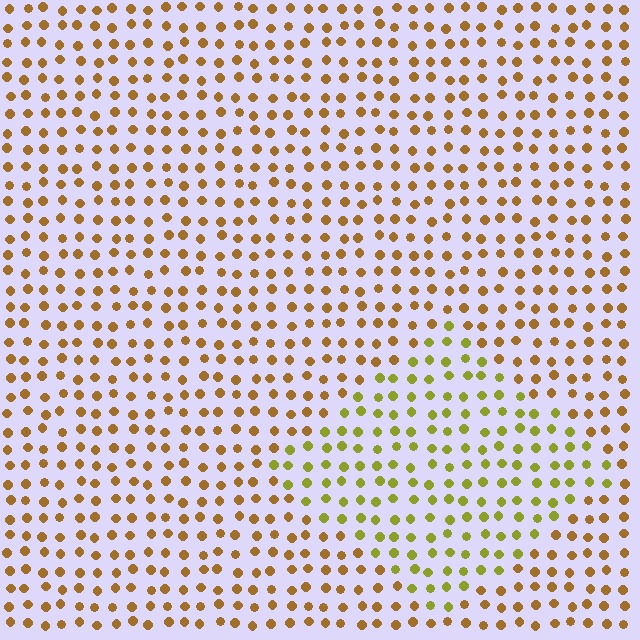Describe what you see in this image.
The image is filled with small brown elements in a uniform arrangement. A diamond-shaped region is visible where the elements are tinted to a slightly different hue, forming a subtle color boundary.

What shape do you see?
I see a diamond.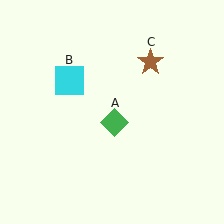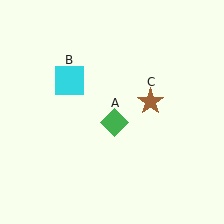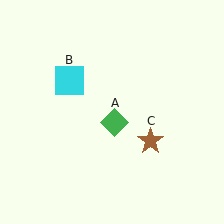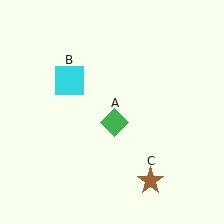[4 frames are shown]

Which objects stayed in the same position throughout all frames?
Green diamond (object A) and cyan square (object B) remained stationary.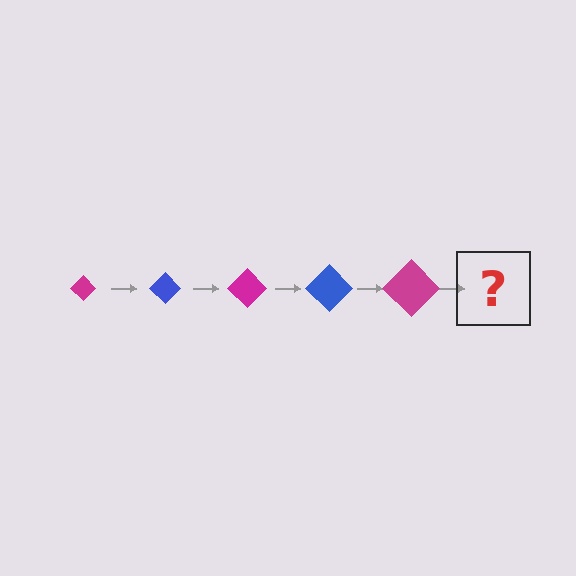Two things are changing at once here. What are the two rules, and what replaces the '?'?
The two rules are that the diamond grows larger each step and the color cycles through magenta and blue. The '?' should be a blue diamond, larger than the previous one.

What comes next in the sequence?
The next element should be a blue diamond, larger than the previous one.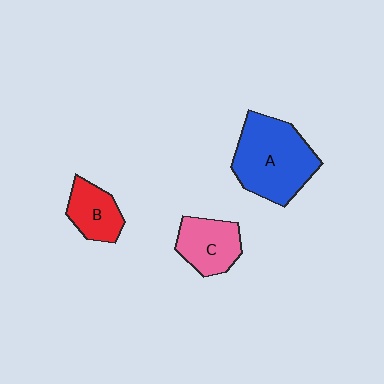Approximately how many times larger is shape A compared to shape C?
Approximately 1.8 times.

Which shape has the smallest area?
Shape B (red).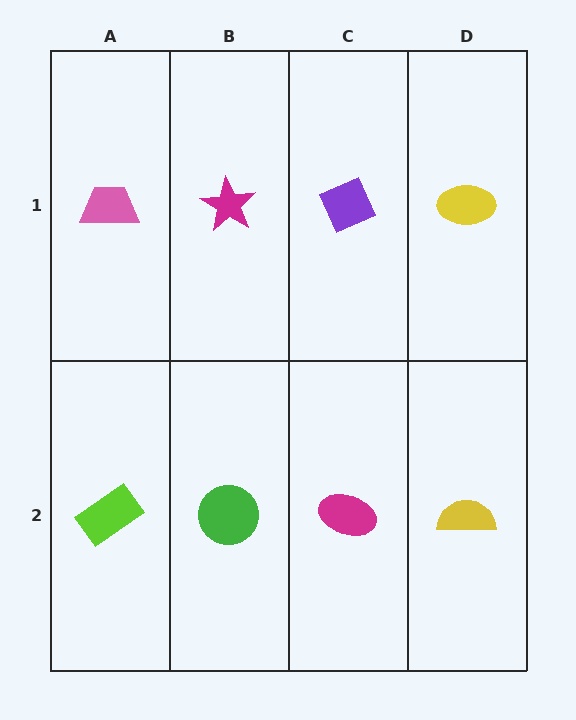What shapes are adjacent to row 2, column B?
A magenta star (row 1, column B), a lime rectangle (row 2, column A), a magenta ellipse (row 2, column C).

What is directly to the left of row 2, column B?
A lime rectangle.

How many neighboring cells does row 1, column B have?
3.